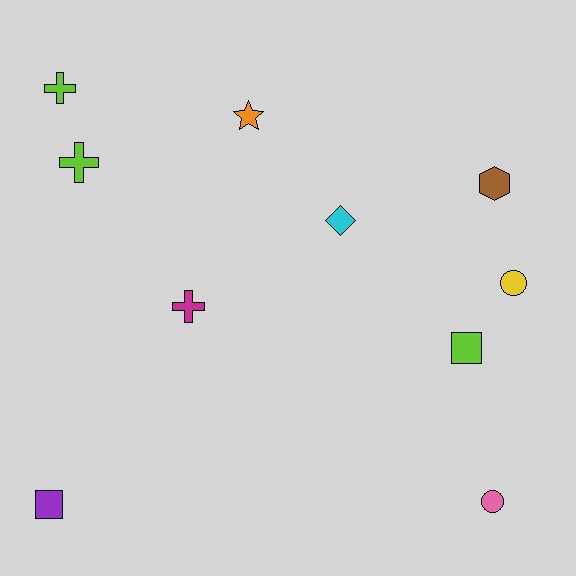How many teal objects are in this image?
There are no teal objects.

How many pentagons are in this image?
There are no pentagons.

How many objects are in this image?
There are 10 objects.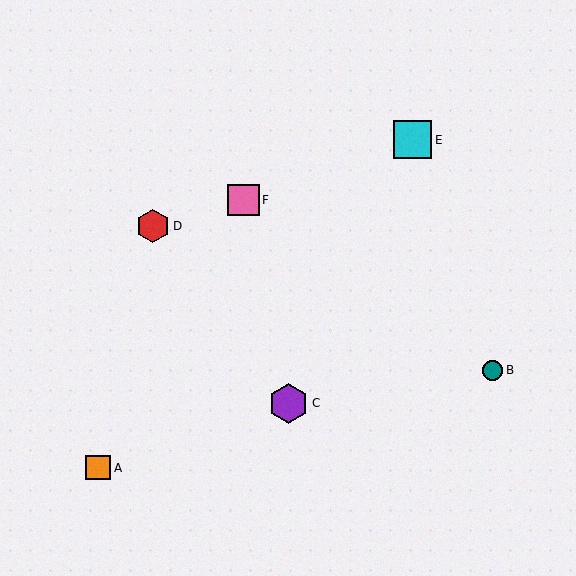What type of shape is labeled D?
Shape D is a red hexagon.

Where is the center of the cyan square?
The center of the cyan square is at (413, 140).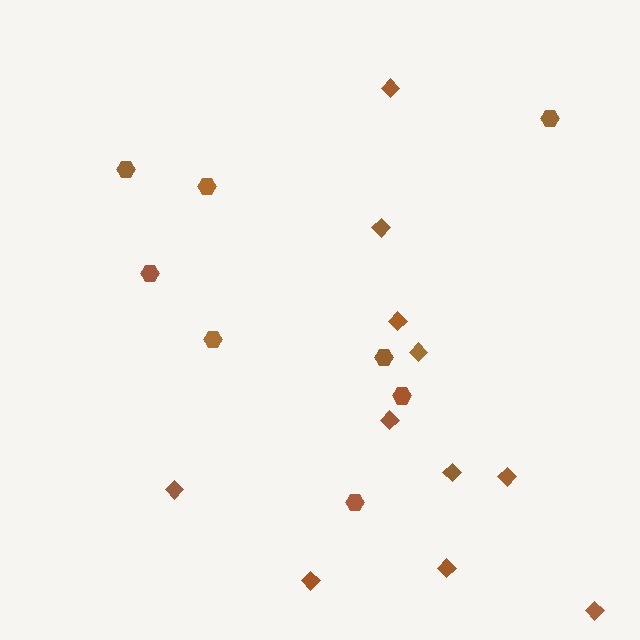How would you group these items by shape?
There are 2 groups: one group of diamonds (11) and one group of hexagons (8).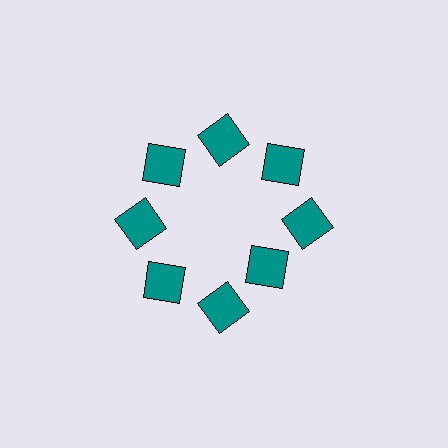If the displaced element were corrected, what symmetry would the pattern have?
It would have 8-fold rotational symmetry — the pattern would map onto itself every 45 degrees.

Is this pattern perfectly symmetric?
No. The 8 teal squares are arranged in a ring, but one element near the 4 o'clock position is pulled inward toward the center, breaking the 8-fold rotational symmetry.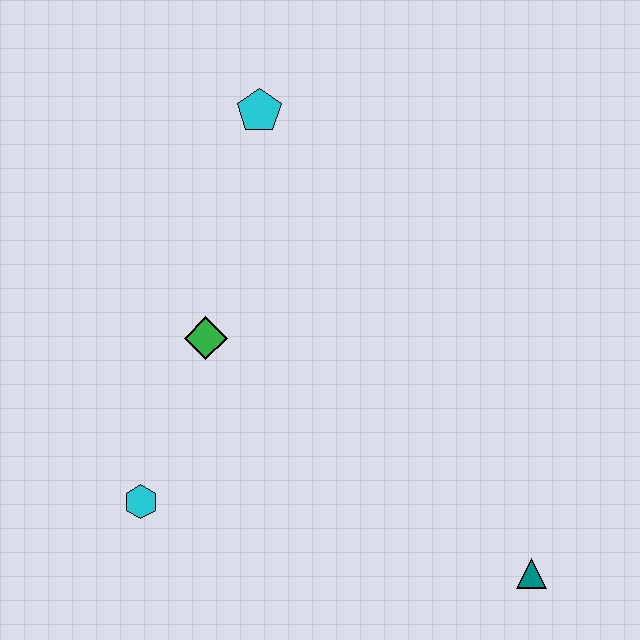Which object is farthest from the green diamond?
The teal triangle is farthest from the green diamond.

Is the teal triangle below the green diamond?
Yes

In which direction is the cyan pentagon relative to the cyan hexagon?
The cyan pentagon is above the cyan hexagon.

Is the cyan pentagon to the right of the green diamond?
Yes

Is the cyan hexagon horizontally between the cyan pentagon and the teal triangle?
No